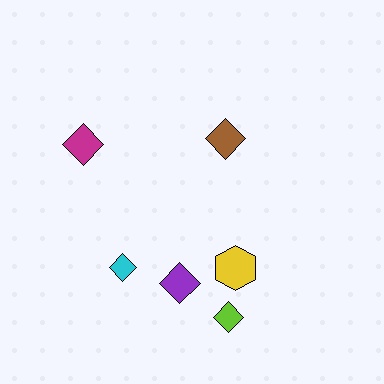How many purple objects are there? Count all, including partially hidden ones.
There is 1 purple object.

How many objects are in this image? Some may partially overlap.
There are 6 objects.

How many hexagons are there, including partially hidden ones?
There is 1 hexagon.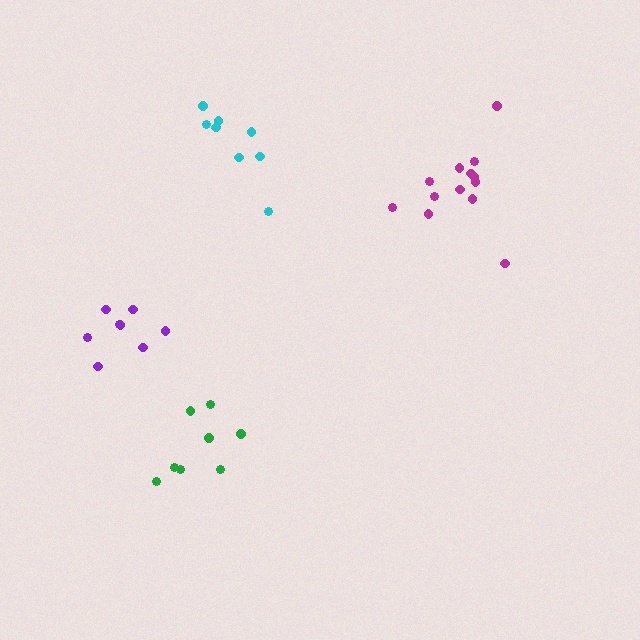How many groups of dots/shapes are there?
There are 4 groups.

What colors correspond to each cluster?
The clusters are colored: purple, green, magenta, cyan.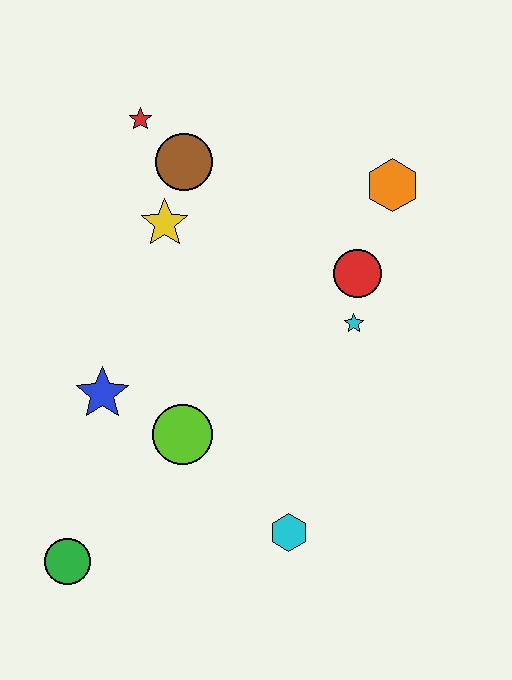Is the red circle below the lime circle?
No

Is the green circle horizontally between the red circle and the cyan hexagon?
No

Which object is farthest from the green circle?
The orange hexagon is farthest from the green circle.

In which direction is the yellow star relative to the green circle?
The yellow star is above the green circle.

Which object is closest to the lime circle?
The blue star is closest to the lime circle.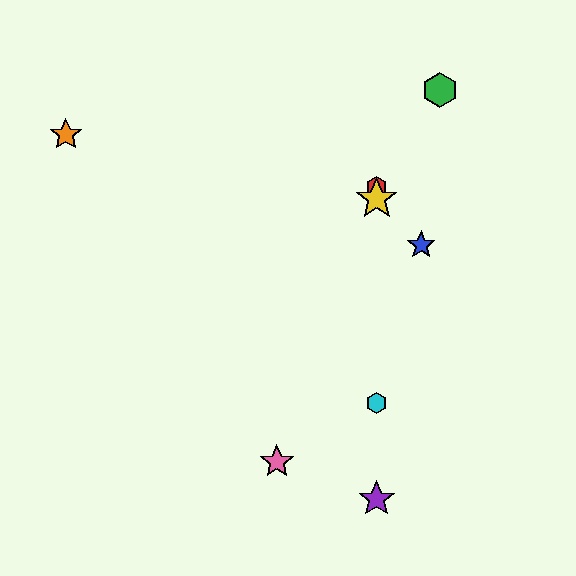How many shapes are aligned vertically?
4 shapes (the red hexagon, the yellow star, the purple star, the cyan hexagon) are aligned vertically.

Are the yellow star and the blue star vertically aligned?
No, the yellow star is at x≈377 and the blue star is at x≈421.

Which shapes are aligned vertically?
The red hexagon, the yellow star, the purple star, the cyan hexagon are aligned vertically.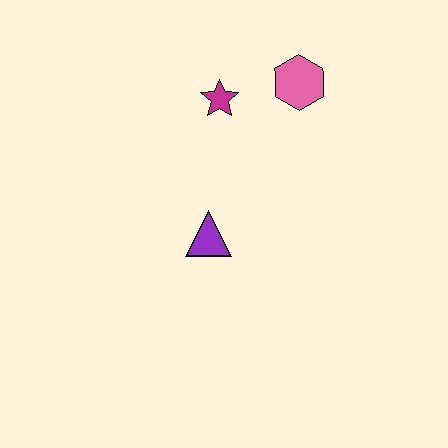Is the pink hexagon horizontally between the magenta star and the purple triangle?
No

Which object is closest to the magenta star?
The pink hexagon is closest to the magenta star.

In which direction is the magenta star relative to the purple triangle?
The magenta star is above the purple triangle.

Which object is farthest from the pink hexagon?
The purple triangle is farthest from the pink hexagon.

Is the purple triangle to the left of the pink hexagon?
Yes